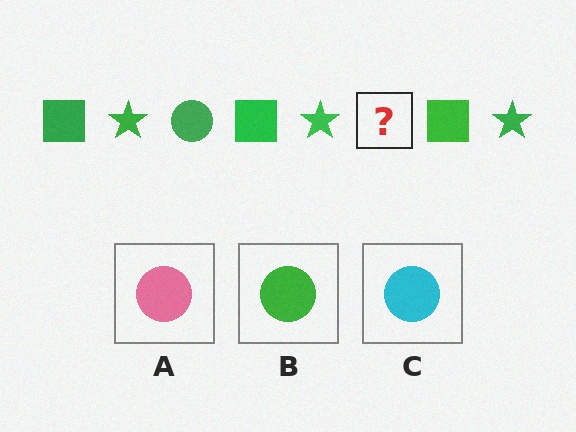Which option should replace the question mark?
Option B.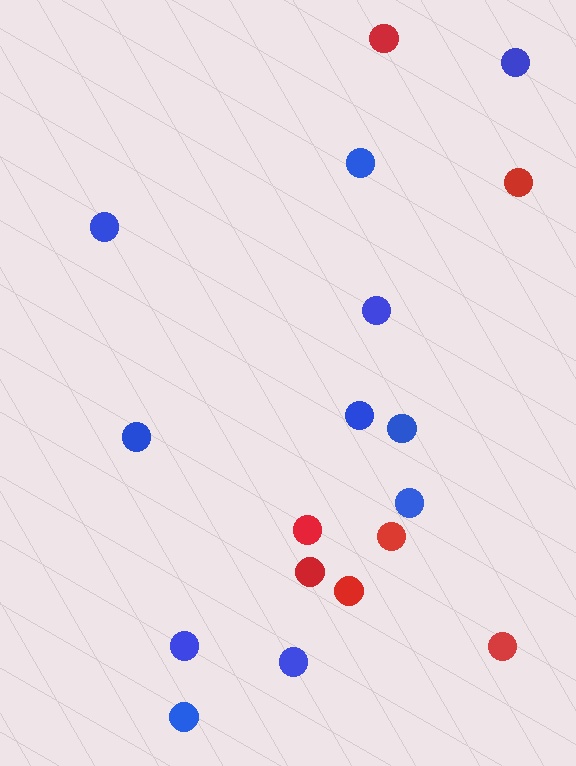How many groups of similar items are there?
There are 2 groups: one group of red circles (7) and one group of blue circles (11).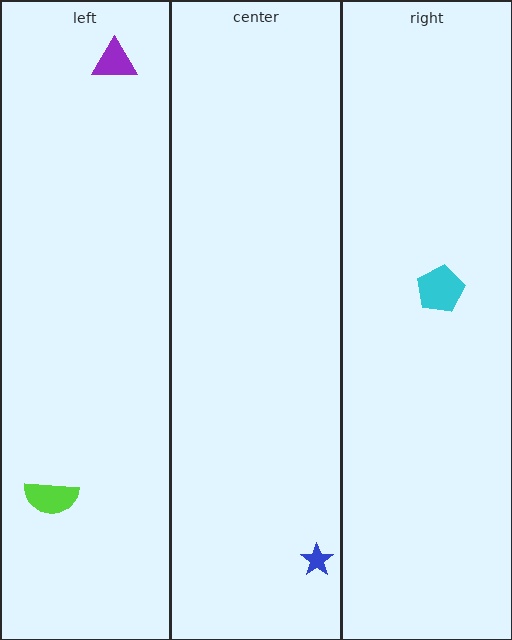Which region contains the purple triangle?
The left region.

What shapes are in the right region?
The cyan pentagon.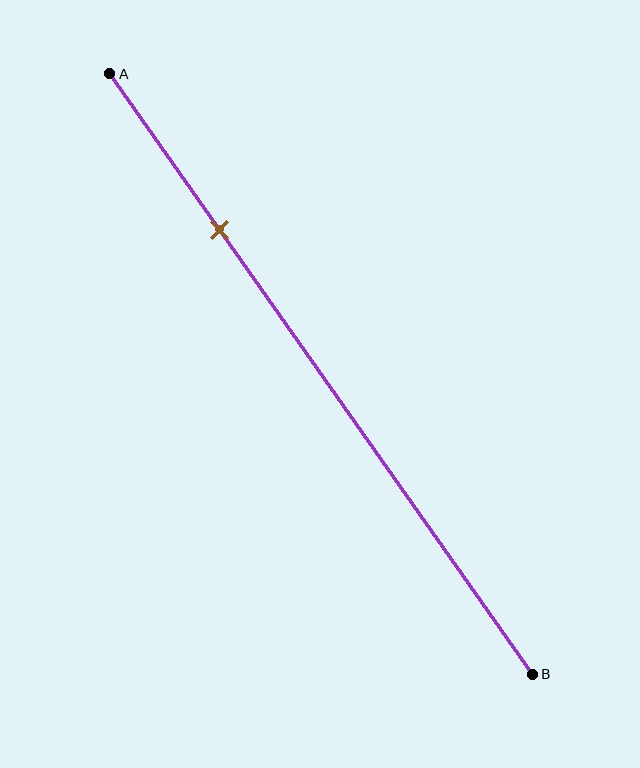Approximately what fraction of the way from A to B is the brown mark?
The brown mark is approximately 25% of the way from A to B.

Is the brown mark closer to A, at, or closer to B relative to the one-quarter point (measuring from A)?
The brown mark is approximately at the one-quarter point of segment AB.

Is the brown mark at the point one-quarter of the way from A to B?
Yes, the mark is approximately at the one-quarter point.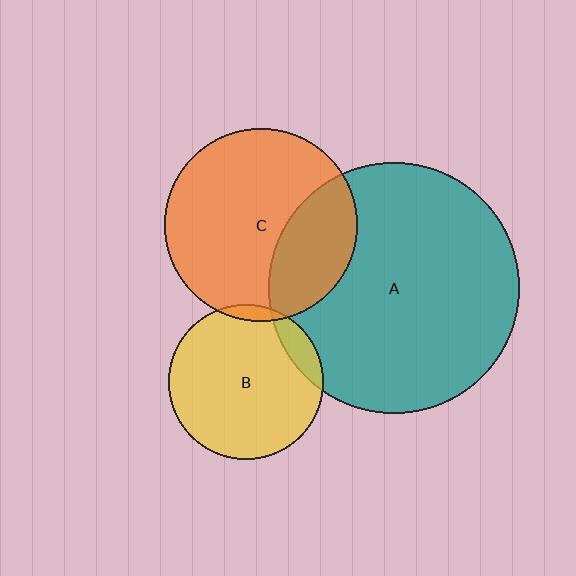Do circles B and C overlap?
Yes.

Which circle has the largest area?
Circle A (teal).